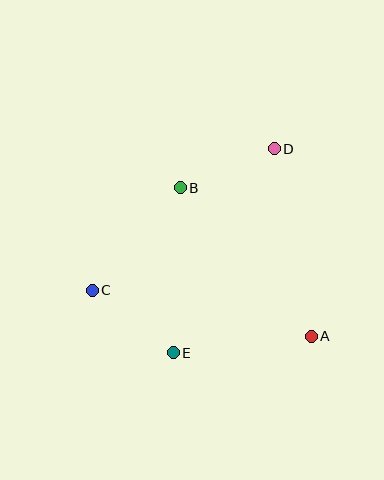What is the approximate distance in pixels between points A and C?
The distance between A and C is approximately 224 pixels.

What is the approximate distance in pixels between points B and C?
The distance between B and C is approximately 135 pixels.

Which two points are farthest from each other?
Points C and D are farthest from each other.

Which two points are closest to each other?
Points B and D are closest to each other.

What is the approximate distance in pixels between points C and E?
The distance between C and E is approximately 102 pixels.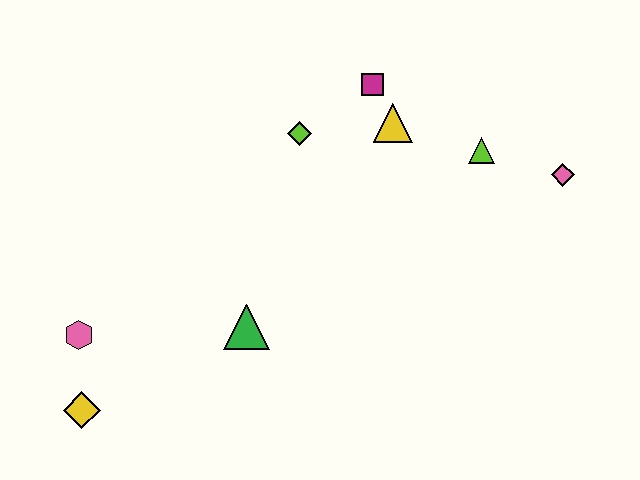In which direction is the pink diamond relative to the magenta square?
The pink diamond is to the right of the magenta square.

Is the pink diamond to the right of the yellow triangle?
Yes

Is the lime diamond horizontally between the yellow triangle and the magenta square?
No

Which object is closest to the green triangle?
The pink hexagon is closest to the green triangle.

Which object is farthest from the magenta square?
The yellow diamond is farthest from the magenta square.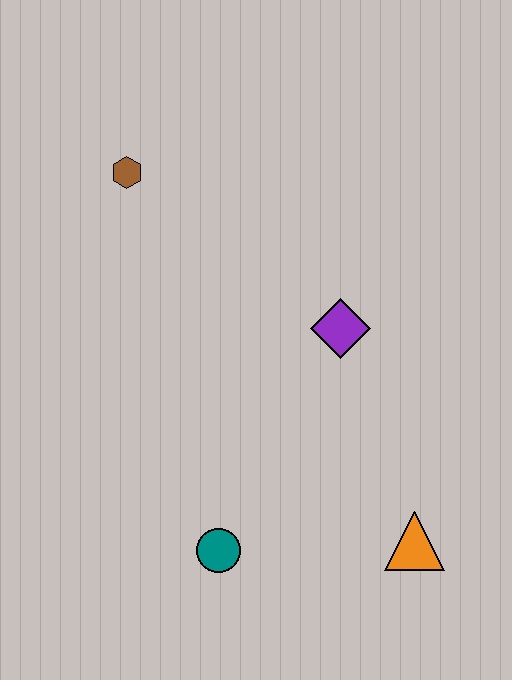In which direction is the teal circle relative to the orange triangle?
The teal circle is to the left of the orange triangle.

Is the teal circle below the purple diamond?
Yes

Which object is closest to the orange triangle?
The teal circle is closest to the orange triangle.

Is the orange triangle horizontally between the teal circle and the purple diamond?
No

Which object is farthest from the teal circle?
The brown hexagon is farthest from the teal circle.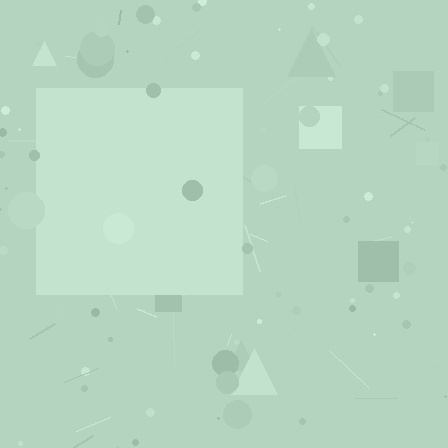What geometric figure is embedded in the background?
A square is embedded in the background.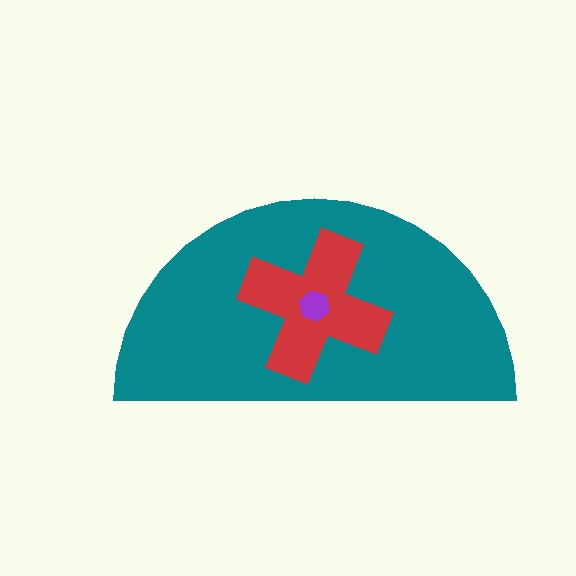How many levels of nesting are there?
3.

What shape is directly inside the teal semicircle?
The red cross.